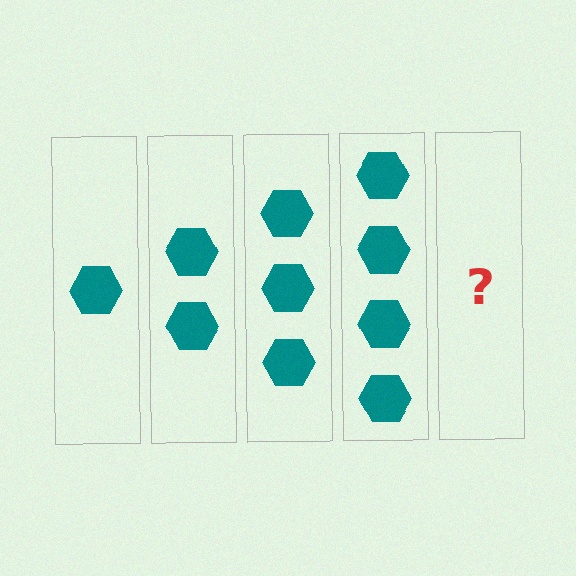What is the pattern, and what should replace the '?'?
The pattern is that each step adds one more hexagon. The '?' should be 5 hexagons.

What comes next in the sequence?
The next element should be 5 hexagons.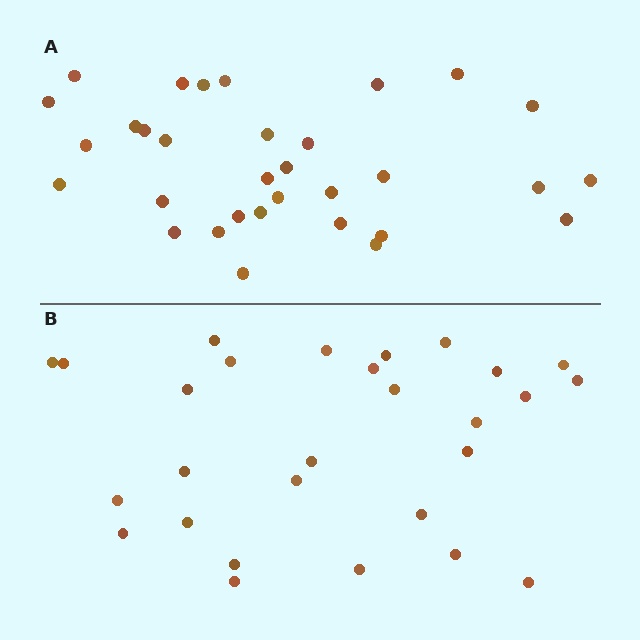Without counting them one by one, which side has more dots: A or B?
Region A (the top region) has more dots.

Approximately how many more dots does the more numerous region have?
Region A has about 4 more dots than region B.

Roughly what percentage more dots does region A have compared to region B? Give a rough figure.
About 15% more.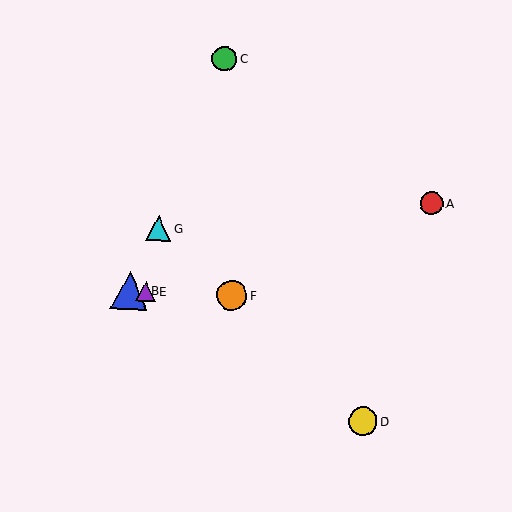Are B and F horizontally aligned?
Yes, both are at y≈290.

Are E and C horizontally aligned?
No, E is at y≈291 and C is at y≈59.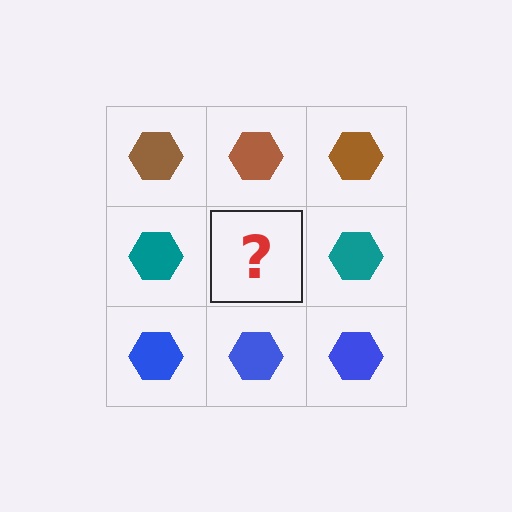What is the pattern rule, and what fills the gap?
The rule is that each row has a consistent color. The gap should be filled with a teal hexagon.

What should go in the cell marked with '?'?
The missing cell should contain a teal hexagon.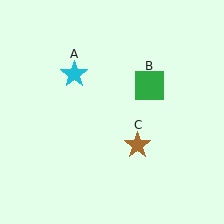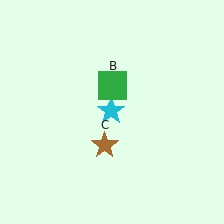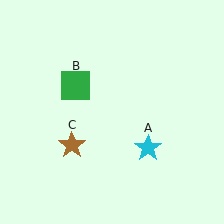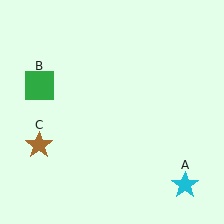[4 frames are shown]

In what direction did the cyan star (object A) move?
The cyan star (object A) moved down and to the right.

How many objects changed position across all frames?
3 objects changed position: cyan star (object A), green square (object B), brown star (object C).